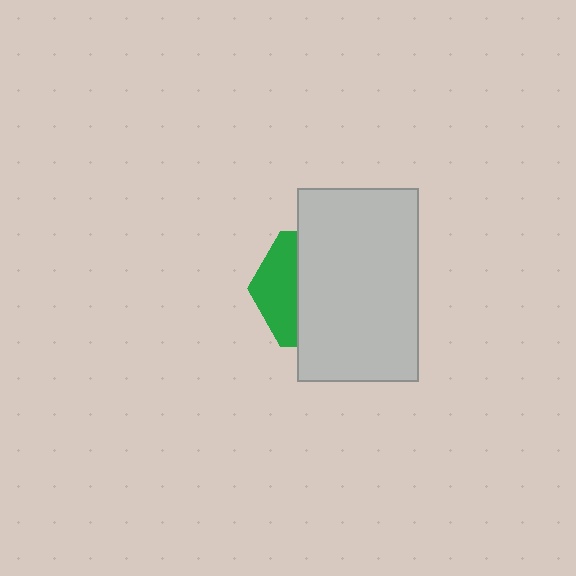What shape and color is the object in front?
The object in front is a light gray rectangle.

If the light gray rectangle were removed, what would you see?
You would see the complete green hexagon.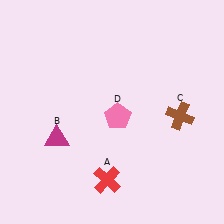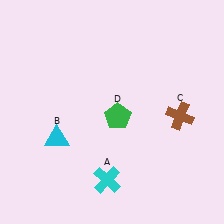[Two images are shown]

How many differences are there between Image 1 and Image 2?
There are 3 differences between the two images.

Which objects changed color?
A changed from red to cyan. B changed from magenta to cyan. D changed from pink to green.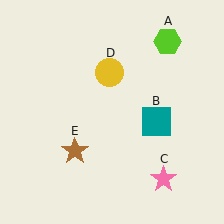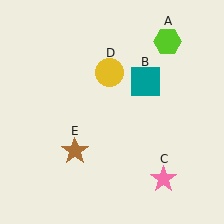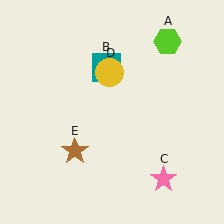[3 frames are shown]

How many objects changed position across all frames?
1 object changed position: teal square (object B).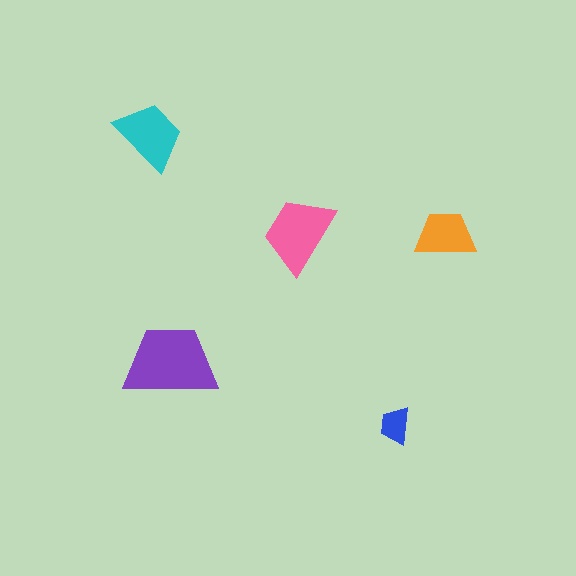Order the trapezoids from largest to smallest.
the purple one, the pink one, the cyan one, the orange one, the blue one.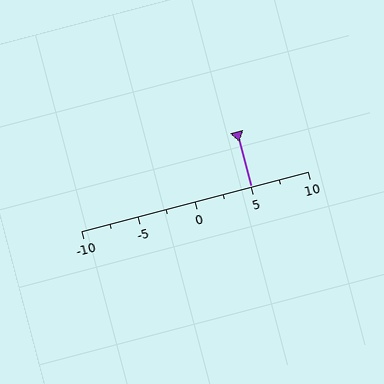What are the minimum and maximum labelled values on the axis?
The axis runs from -10 to 10.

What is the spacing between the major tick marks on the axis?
The major ticks are spaced 5 apart.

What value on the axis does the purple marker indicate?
The marker indicates approximately 5.